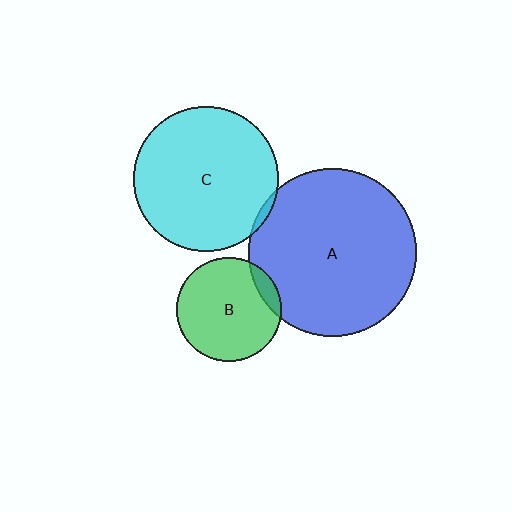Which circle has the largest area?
Circle A (blue).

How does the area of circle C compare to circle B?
Approximately 1.9 times.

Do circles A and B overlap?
Yes.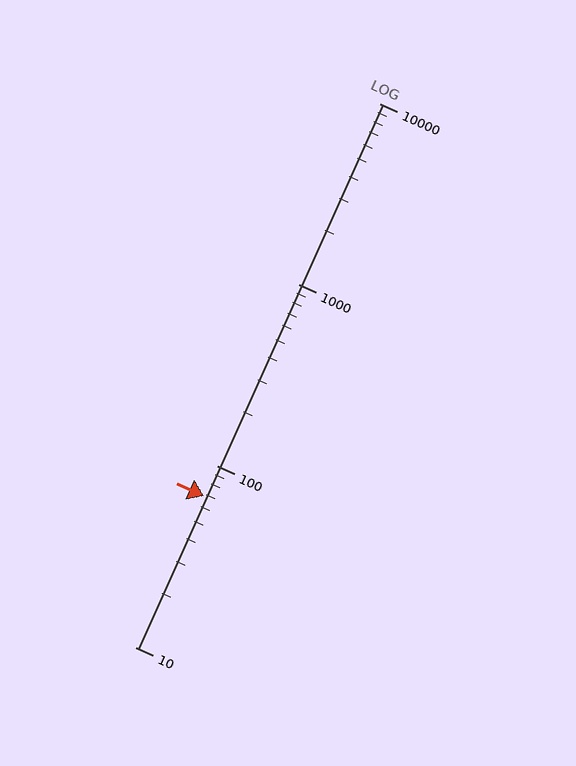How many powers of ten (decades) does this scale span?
The scale spans 3 decades, from 10 to 10000.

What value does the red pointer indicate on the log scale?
The pointer indicates approximately 68.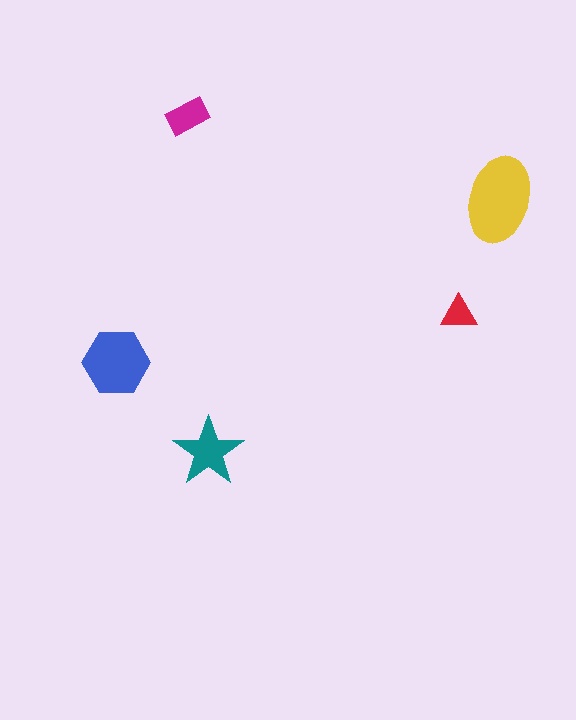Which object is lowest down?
The teal star is bottommost.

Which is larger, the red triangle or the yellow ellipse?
The yellow ellipse.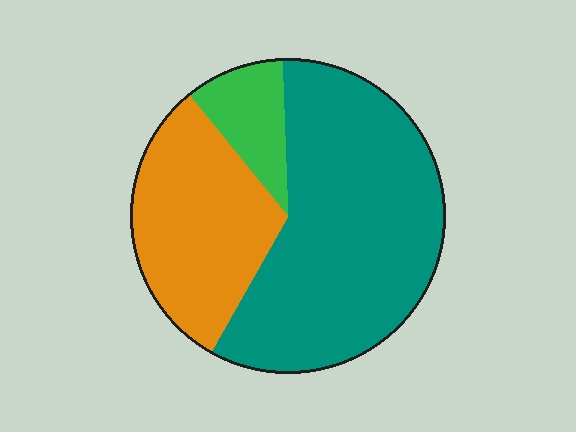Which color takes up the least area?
Green, at roughly 10%.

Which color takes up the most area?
Teal, at roughly 60%.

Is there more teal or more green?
Teal.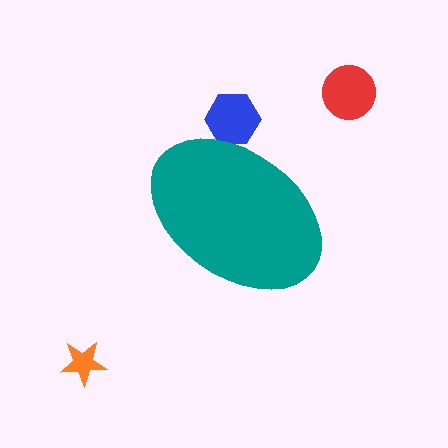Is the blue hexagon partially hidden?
Yes, the blue hexagon is partially hidden behind the teal ellipse.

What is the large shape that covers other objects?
A teal ellipse.